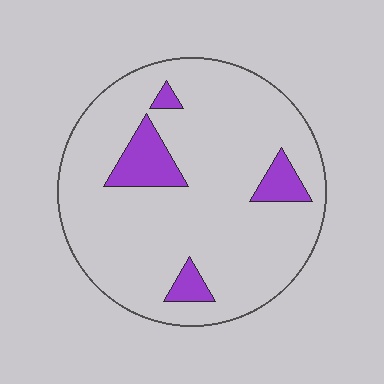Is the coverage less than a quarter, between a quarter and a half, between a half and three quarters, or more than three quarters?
Less than a quarter.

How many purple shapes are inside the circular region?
4.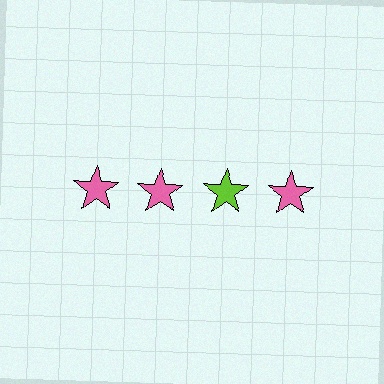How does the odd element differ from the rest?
It has a different color: lime instead of pink.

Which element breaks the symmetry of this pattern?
The lime star in the top row, center column breaks the symmetry. All other shapes are pink stars.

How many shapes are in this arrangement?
There are 4 shapes arranged in a grid pattern.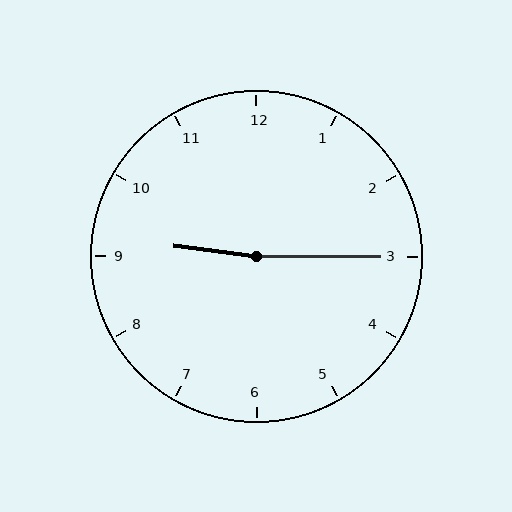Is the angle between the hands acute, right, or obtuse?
It is obtuse.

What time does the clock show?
9:15.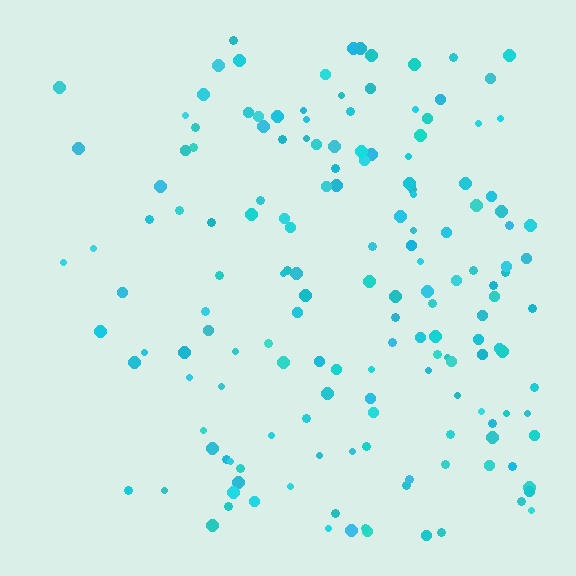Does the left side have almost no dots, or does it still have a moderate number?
Still a moderate number, just noticeably fewer than the right.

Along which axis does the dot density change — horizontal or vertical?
Horizontal.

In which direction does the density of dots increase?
From left to right, with the right side densest.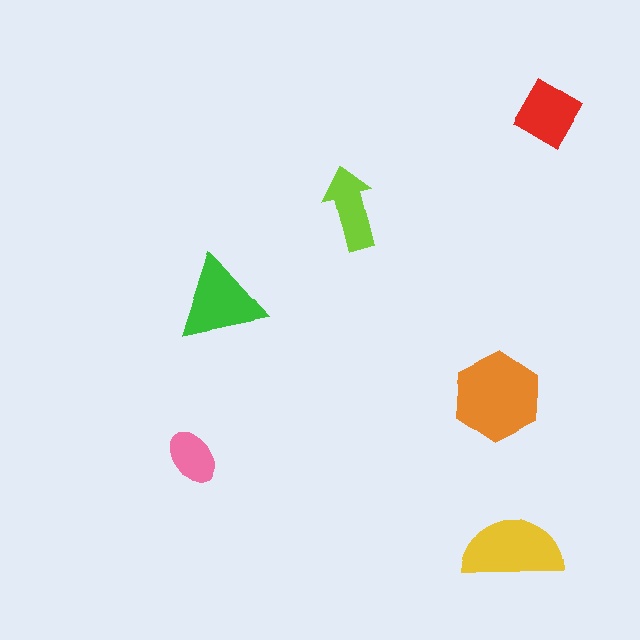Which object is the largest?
The orange hexagon.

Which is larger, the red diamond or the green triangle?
The green triangle.